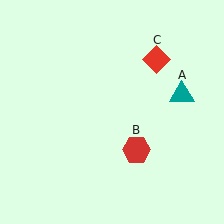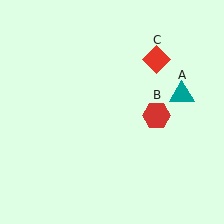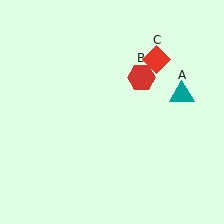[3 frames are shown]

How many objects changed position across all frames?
1 object changed position: red hexagon (object B).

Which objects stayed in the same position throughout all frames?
Teal triangle (object A) and red diamond (object C) remained stationary.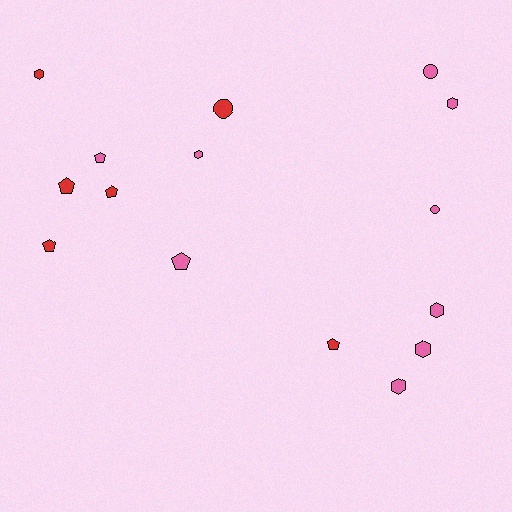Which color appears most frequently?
Pink, with 9 objects.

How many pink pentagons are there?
There are 2 pink pentagons.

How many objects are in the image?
There are 15 objects.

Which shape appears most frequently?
Hexagon, with 6 objects.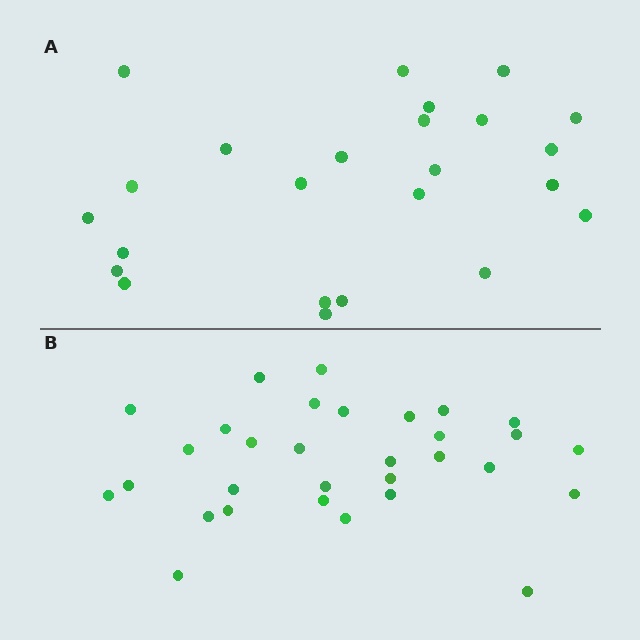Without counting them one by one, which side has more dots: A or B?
Region B (the bottom region) has more dots.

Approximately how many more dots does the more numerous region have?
Region B has roughly 8 or so more dots than region A.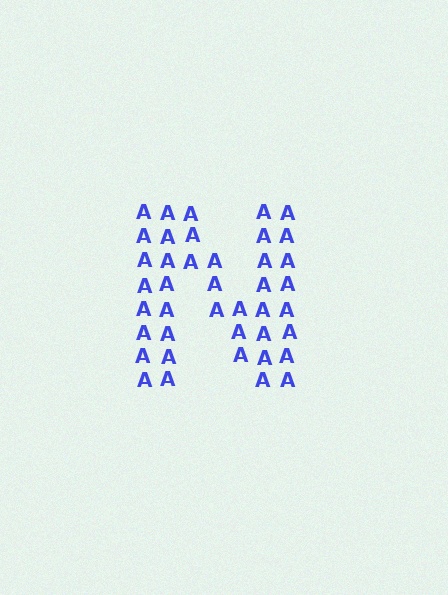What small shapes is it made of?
It is made of small letter A's.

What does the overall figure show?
The overall figure shows the letter N.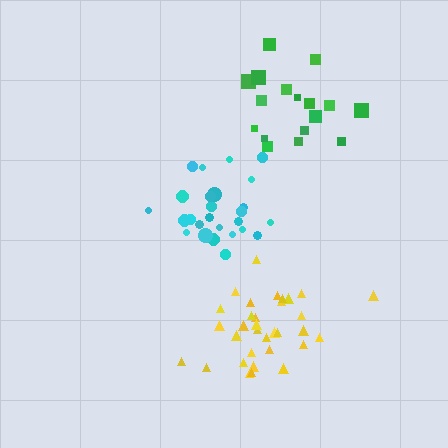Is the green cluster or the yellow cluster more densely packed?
Yellow.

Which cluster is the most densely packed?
Cyan.